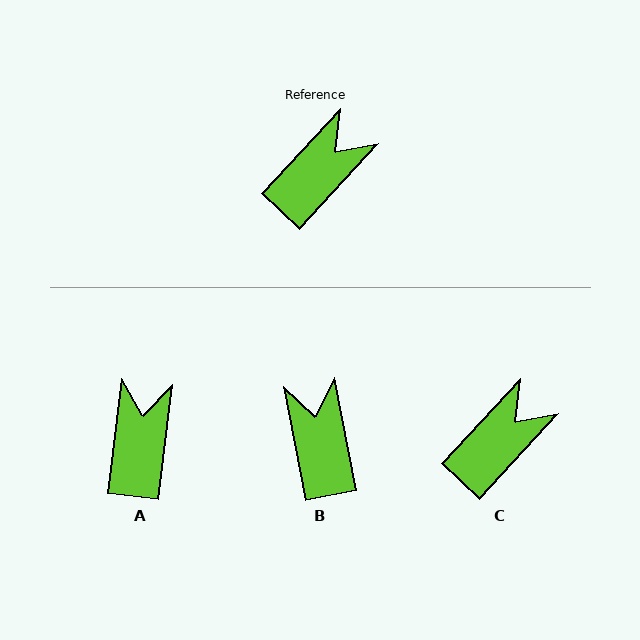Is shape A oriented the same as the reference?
No, it is off by about 36 degrees.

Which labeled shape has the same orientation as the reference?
C.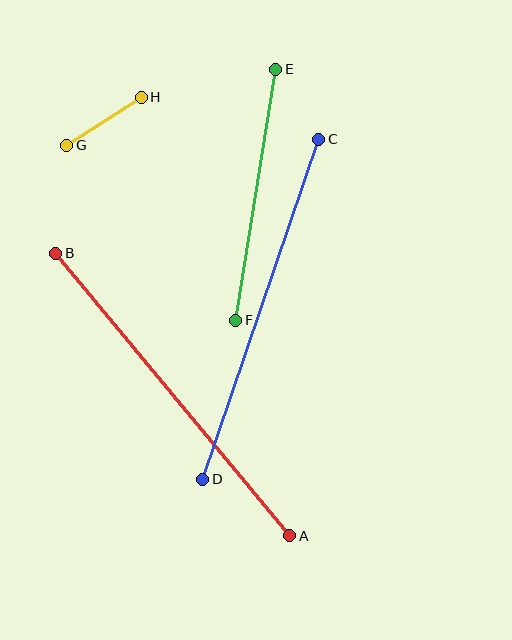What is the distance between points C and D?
The distance is approximately 359 pixels.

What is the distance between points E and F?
The distance is approximately 254 pixels.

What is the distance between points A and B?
The distance is approximately 367 pixels.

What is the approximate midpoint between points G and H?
The midpoint is at approximately (104, 121) pixels.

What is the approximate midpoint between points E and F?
The midpoint is at approximately (256, 195) pixels.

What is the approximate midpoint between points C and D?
The midpoint is at approximately (261, 309) pixels.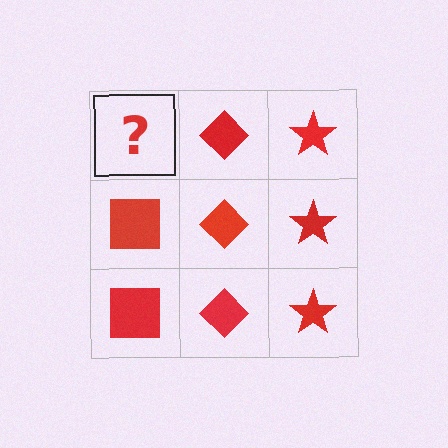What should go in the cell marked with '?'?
The missing cell should contain a red square.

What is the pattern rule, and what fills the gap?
The rule is that each column has a consistent shape. The gap should be filled with a red square.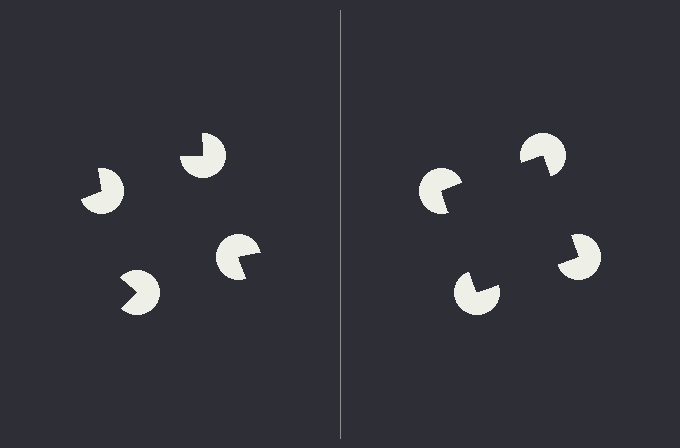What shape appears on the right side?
An illusory square.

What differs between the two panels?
The pac-man discs are positioned identically on both sides; only the wedge orientations differ. On the right they align to a square; on the left they are misaligned.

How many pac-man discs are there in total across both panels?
8 — 4 on each side.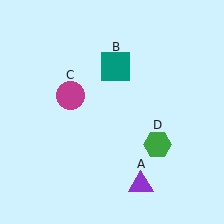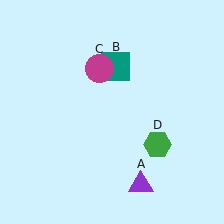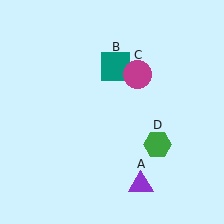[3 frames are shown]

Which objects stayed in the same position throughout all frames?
Purple triangle (object A) and teal square (object B) and green hexagon (object D) remained stationary.